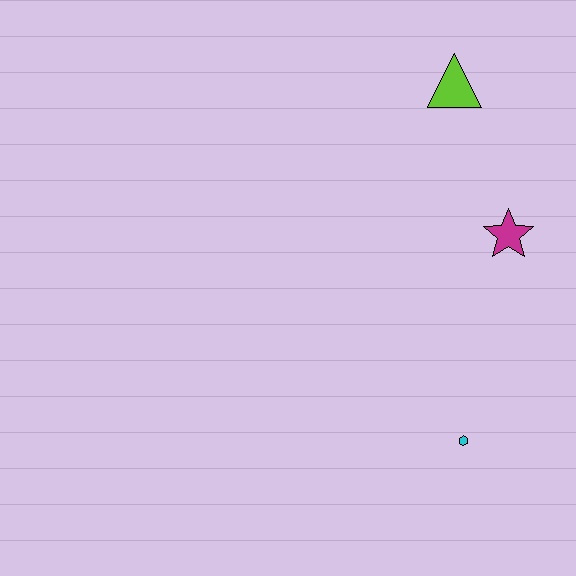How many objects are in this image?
There are 3 objects.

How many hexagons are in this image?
There is 1 hexagon.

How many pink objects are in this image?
There are no pink objects.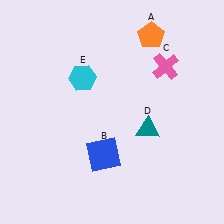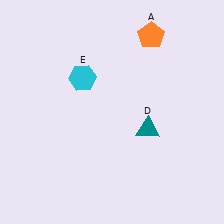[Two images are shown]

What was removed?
The pink cross (C), the blue square (B) were removed in Image 2.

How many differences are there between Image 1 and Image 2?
There are 2 differences between the two images.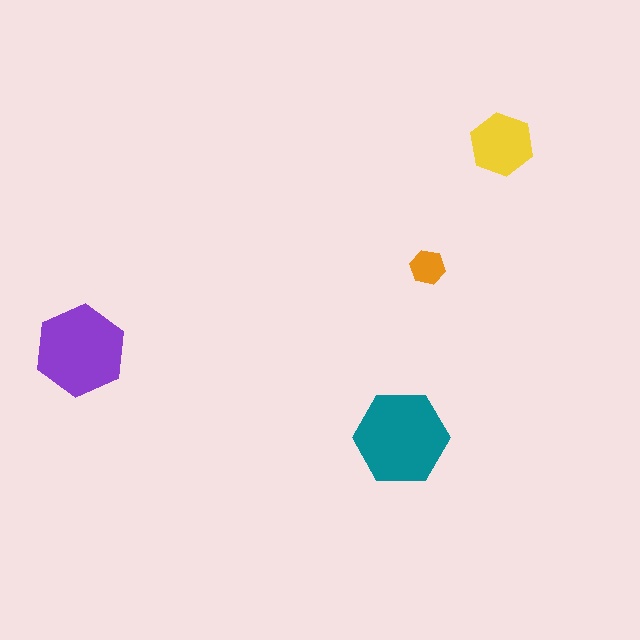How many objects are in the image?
There are 4 objects in the image.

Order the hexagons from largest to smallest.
the teal one, the purple one, the yellow one, the orange one.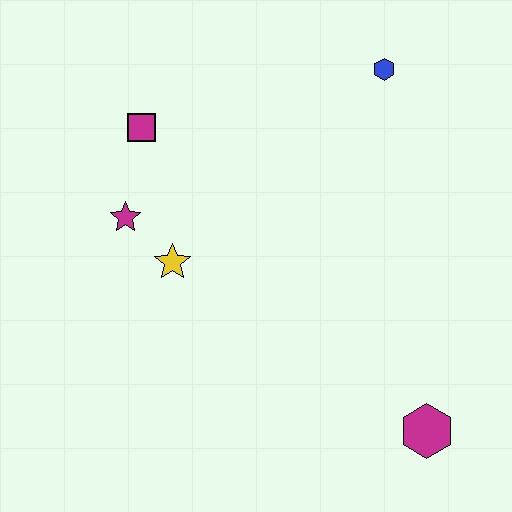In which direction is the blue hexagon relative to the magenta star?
The blue hexagon is to the right of the magenta star.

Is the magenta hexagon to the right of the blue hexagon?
Yes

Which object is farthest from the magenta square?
The magenta hexagon is farthest from the magenta square.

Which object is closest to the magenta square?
The magenta star is closest to the magenta square.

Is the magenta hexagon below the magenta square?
Yes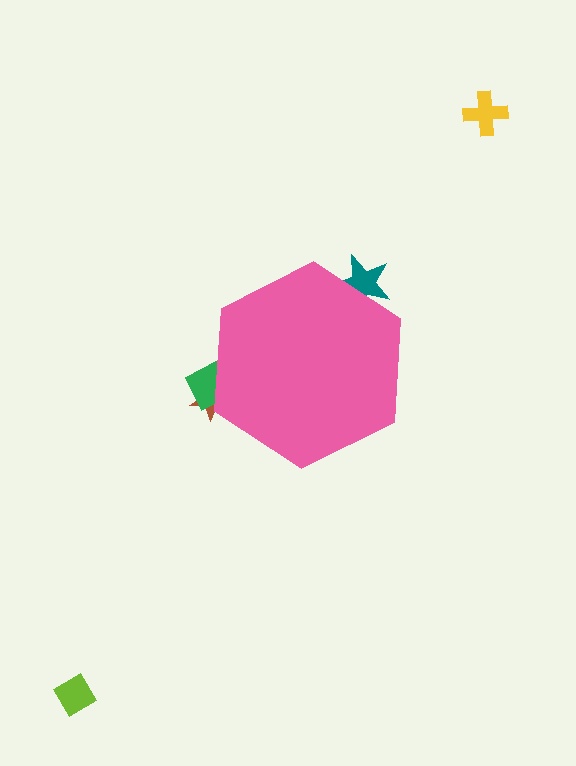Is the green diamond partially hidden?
Yes, the green diamond is partially hidden behind the pink hexagon.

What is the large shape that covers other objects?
A pink hexagon.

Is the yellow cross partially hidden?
No, the yellow cross is fully visible.